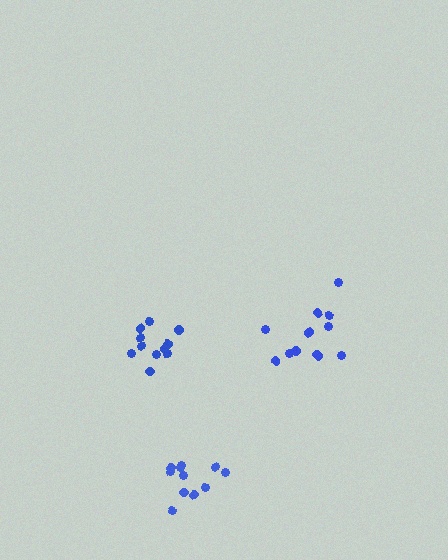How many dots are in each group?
Group 1: 11 dots, Group 2: 12 dots, Group 3: 11 dots (34 total).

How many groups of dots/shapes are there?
There are 3 groups.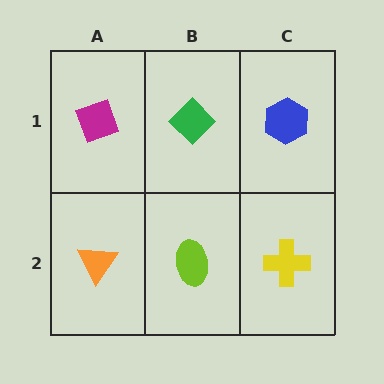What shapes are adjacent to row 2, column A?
A magenta diamond (row 1, column A), a lime ellipse (row 2, column B).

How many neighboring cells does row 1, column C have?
2.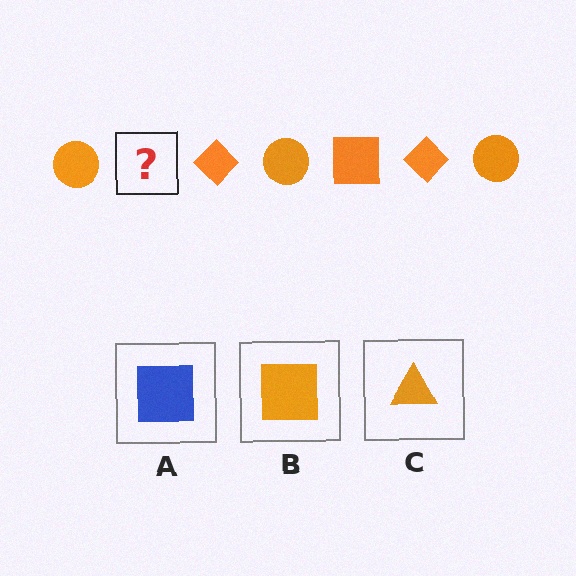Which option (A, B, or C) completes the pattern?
B.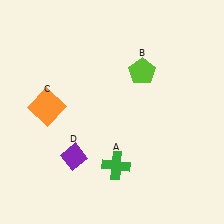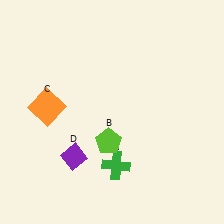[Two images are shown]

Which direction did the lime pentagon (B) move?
The lime pentagon (B) moved down.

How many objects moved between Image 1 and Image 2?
1 object moved between the two images.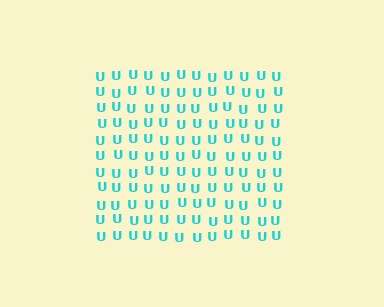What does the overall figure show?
The overall figure shows a square.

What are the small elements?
The small elements are letter U's.